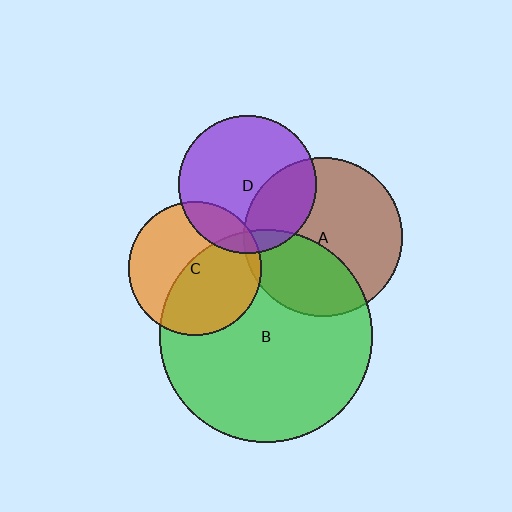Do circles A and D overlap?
Yes.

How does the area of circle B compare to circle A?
Approximately 1.8 times.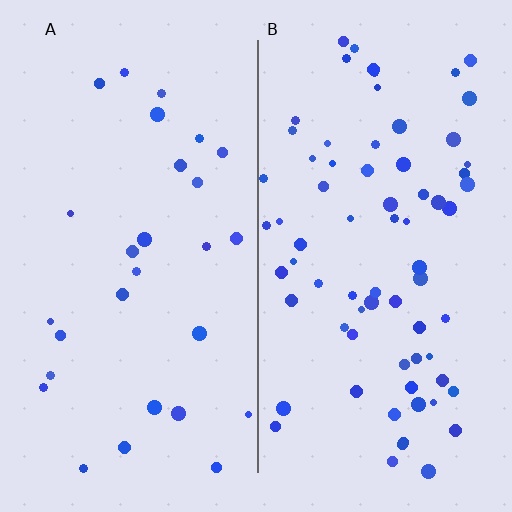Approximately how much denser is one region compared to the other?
Approximately 2.6× — region B over region A.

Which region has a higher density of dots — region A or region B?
B (the right).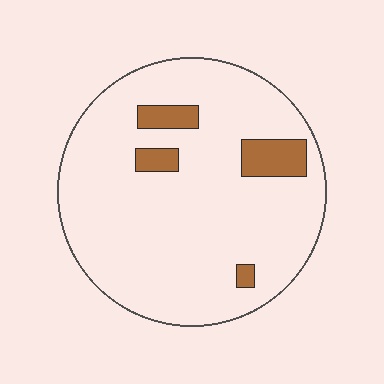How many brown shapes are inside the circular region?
4.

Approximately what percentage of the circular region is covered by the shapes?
Approximately 10%.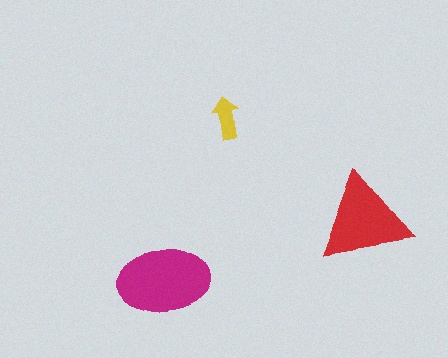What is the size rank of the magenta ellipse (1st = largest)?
1st.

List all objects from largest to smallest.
The magenta ellipse, the red triangle, the yellow arrow.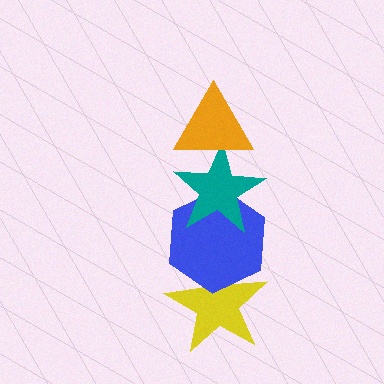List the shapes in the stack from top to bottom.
From top to bottom: the orange triangle, the teal star, the blue hexagon, the yellow star.